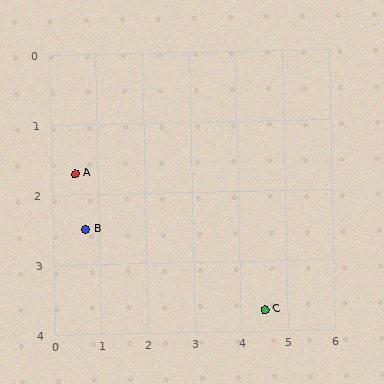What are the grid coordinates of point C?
Point C is at approximately (4.5, 3.7).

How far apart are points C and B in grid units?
Points C and B are about 4.0 grid units apart.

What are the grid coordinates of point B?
Point B is at approximately (0.7, 2.5).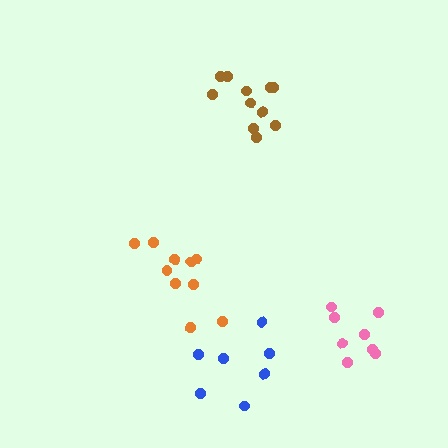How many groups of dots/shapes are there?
There are 4 groups.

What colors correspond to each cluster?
The clusters are colored: blue, brown, pink, orange.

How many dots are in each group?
Group 1: 7 dots, Group 2: 11 dots, Group 3: 8 dots, Group 4: 10 dots (36 total).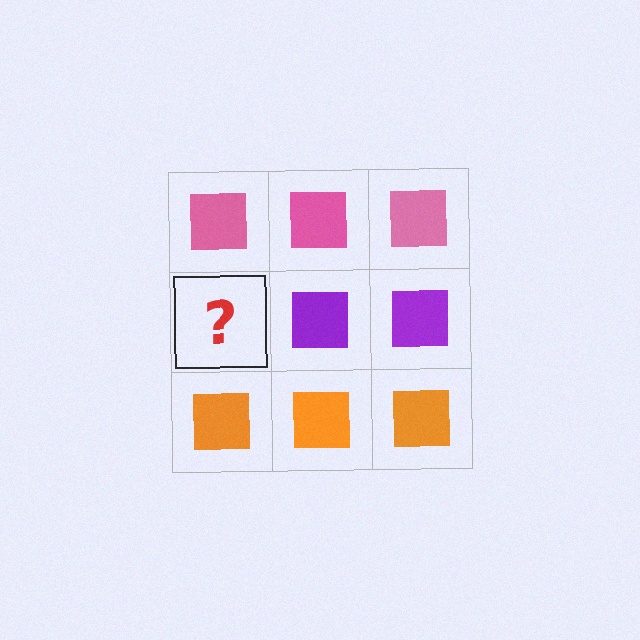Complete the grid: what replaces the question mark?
The question mark should be replaced with a purple square.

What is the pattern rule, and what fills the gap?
The rule is that each row has a consistent color. The gap should be filled with a purple square.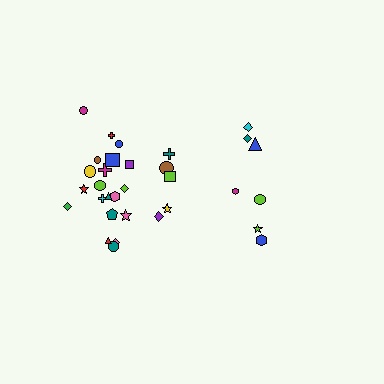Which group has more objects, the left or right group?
The left group.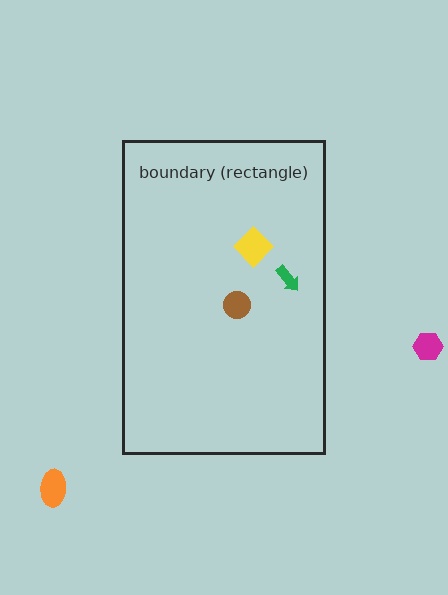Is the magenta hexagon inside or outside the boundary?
Outside.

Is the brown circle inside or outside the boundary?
Inside.